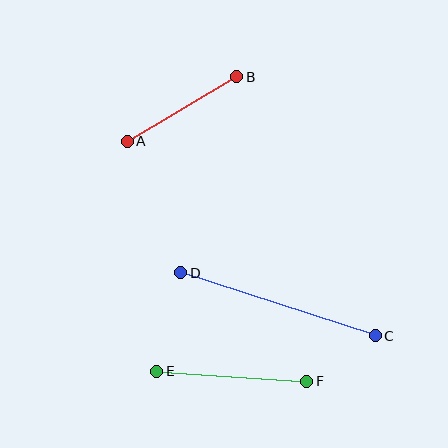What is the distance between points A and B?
The distance is approximately 127 pixels.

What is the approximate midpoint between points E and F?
The midpoint is at approximately (232, 376) pixels.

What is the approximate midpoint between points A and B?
The midpoint is at approximately (182, 109) pixels.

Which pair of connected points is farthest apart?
Points C and D are farthest apart.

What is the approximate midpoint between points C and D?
The midpoint is at approximately (278, 304) pixels.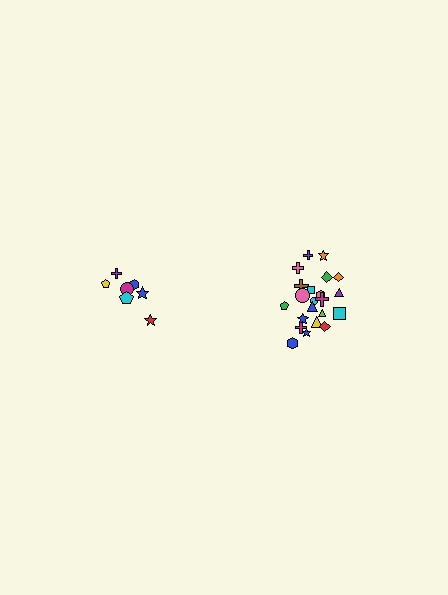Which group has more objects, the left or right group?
The right group.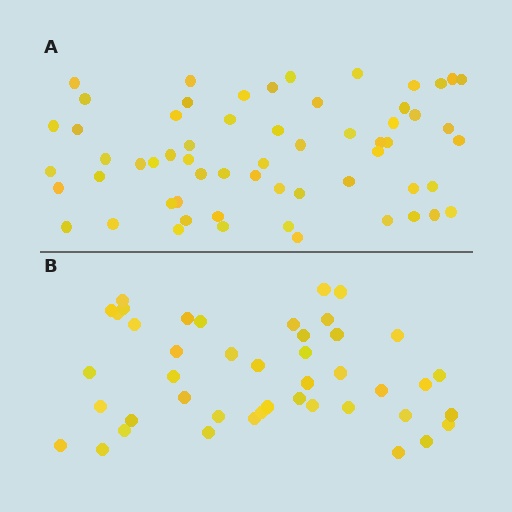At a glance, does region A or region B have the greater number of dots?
Region A (the top region) has more dots.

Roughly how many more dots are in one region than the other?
Region A has approximately 15 more dots than region B.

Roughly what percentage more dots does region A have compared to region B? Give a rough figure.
About 35% more.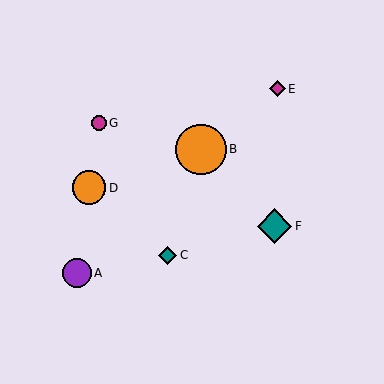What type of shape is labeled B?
Shape B is an orange circle.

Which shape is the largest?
The orange circle (labeled B) is the largest.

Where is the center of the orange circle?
The center of the orange circle is at (89, 188).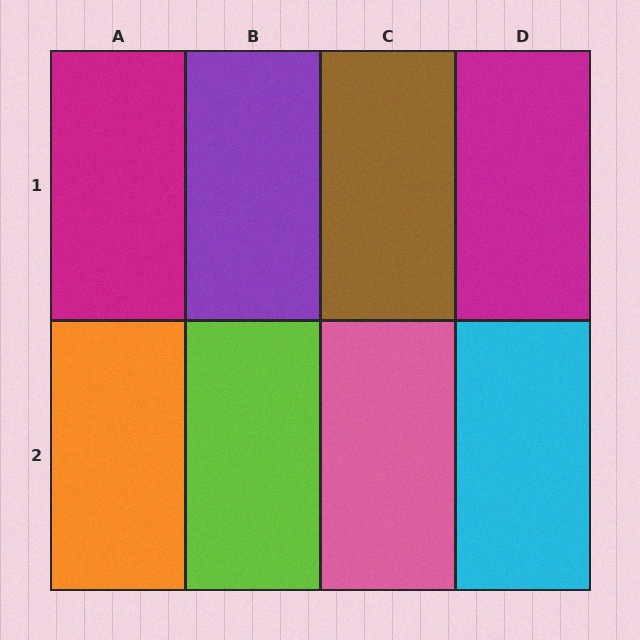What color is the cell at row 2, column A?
Orange.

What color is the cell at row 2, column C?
Pink.